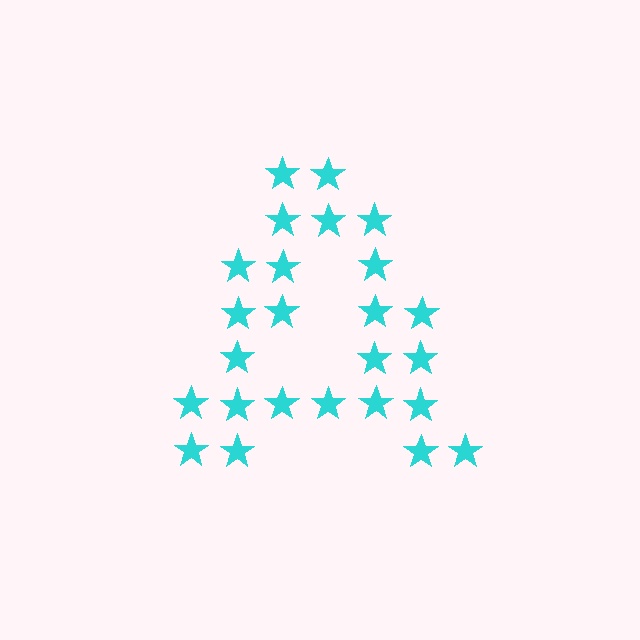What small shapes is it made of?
It is made of small stars.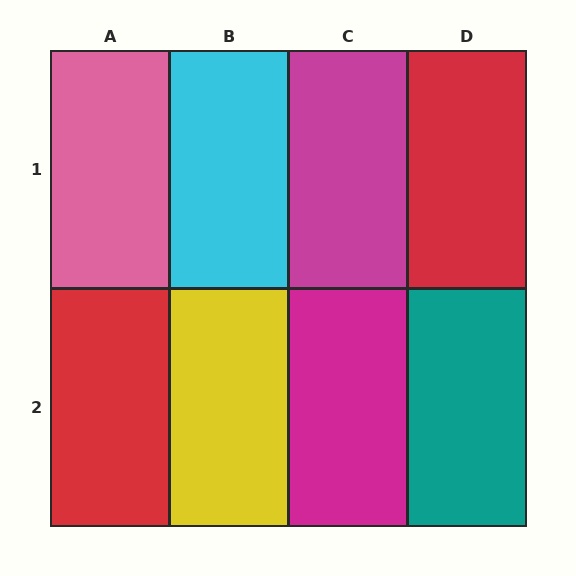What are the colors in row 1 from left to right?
Pink, cyan, magenta, red.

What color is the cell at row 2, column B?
Yellow.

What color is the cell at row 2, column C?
Magenta.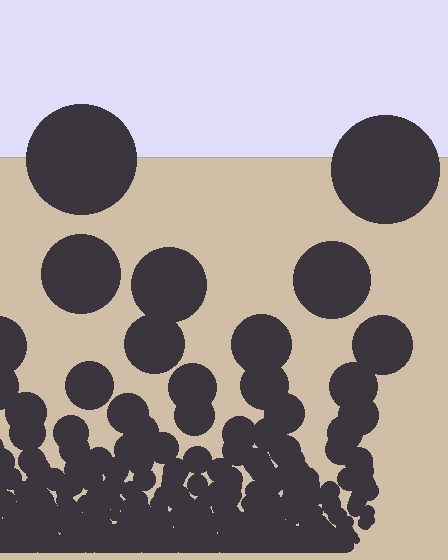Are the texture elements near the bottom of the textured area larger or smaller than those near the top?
Smaller. The gradient is inverted — elements near the bottom are smaller and denser.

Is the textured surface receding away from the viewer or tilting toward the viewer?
The surface appears to tilt toward the viewer. Texture elements get larger and sparser toward the top.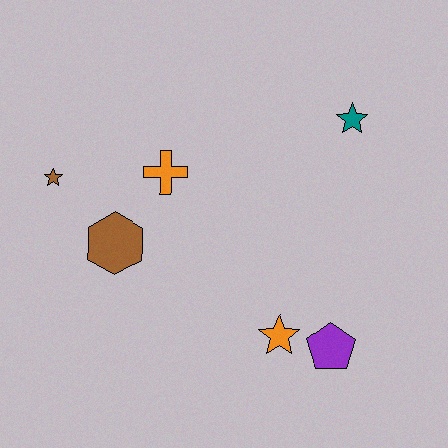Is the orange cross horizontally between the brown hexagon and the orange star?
Yes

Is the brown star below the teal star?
Yes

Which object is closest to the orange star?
The purple pentagon is closest to the orange star.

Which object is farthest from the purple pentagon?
The brown star is farthest from the purple pentagon.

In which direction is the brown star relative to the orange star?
The brown star is to the left of the orange star.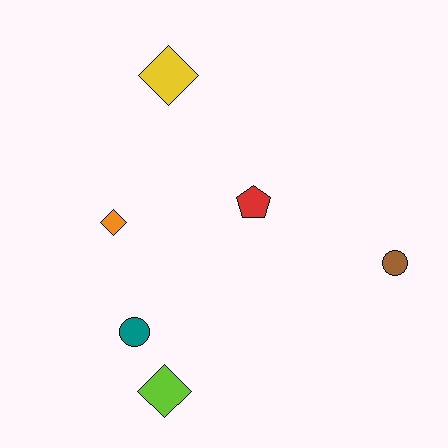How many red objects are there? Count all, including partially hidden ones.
There is 1 red object.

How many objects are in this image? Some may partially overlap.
There are 6 objects.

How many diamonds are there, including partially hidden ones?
There are 3 diamonds.